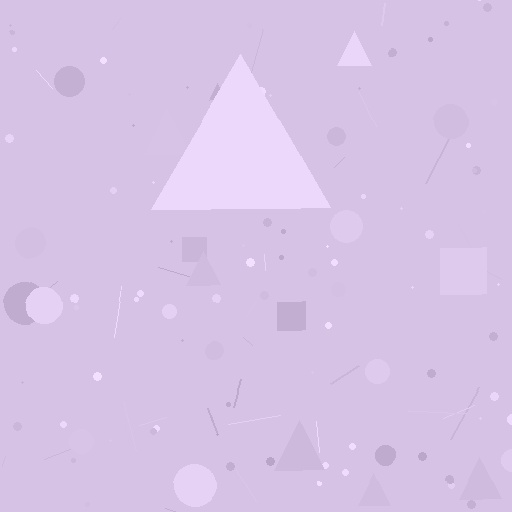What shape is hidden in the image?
A triangle is hidden in the image.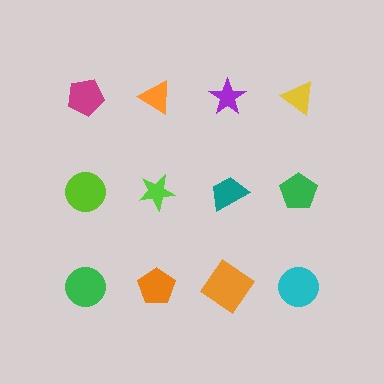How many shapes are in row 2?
4 shapes.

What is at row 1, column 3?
A purple star.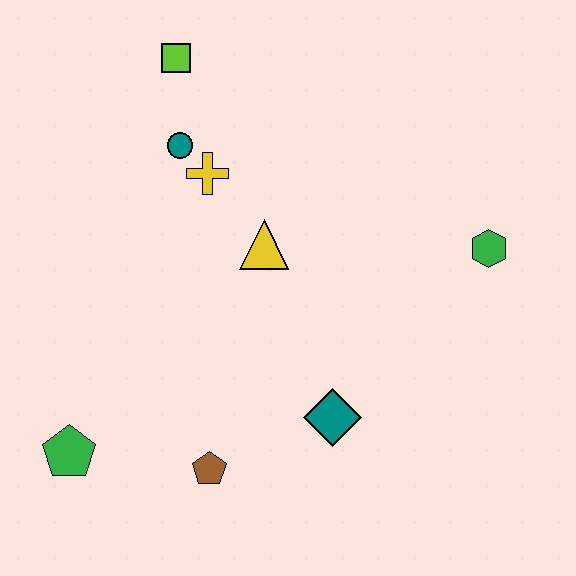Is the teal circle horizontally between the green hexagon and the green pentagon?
Yes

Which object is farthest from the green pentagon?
The green hexagon is farthest from the green pentagon.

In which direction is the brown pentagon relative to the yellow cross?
The brown pentagon is below the yellow cross.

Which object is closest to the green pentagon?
The brown pentagon is closest to the green pentagon.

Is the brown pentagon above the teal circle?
No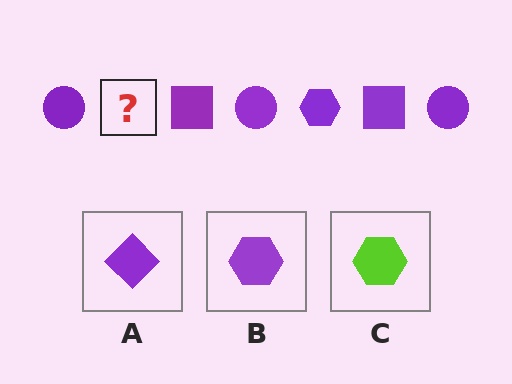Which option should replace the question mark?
Option B.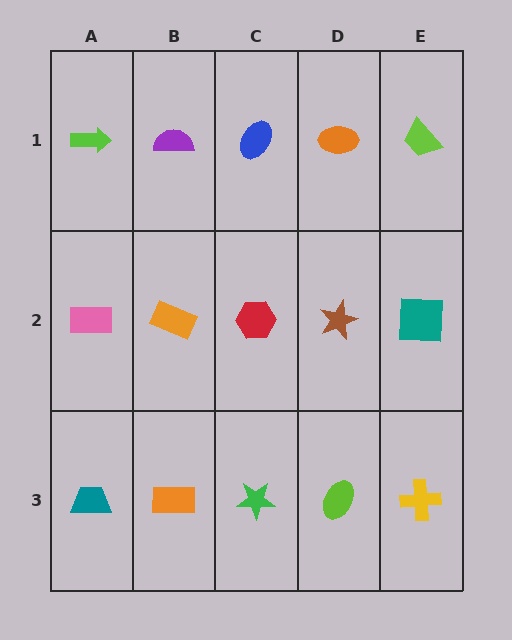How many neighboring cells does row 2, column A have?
3.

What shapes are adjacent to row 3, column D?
A brown star (row 2, column D), a green star (row 3, column C), a yellow cross (row 3, column E).